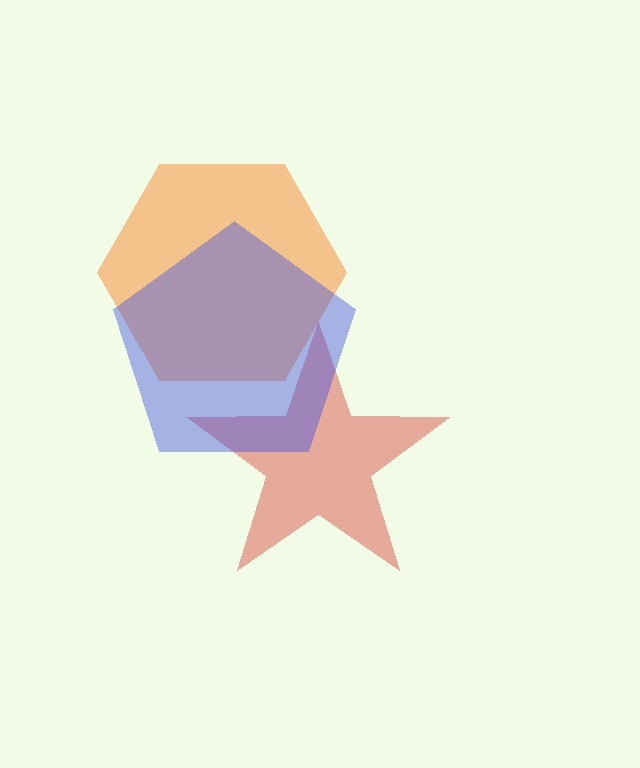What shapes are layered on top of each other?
The layered shapes are: an orange hexagon, a red star, a blue pentagon.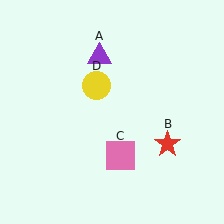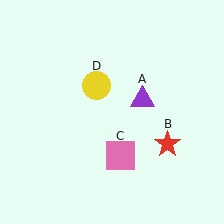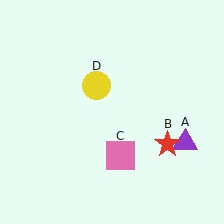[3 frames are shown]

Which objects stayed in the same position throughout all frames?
Red star (object B) and pink square (object C) and yellow circle (object D) remained stationary.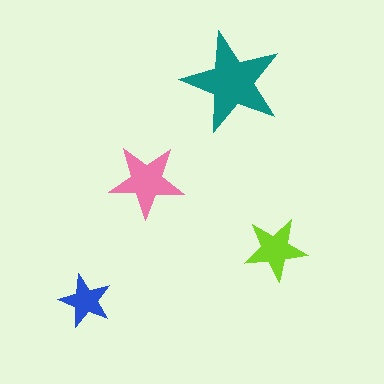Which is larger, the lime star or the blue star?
The lime one.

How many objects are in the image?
There are 4 objects in the image.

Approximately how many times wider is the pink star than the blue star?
About 1.5 times wider.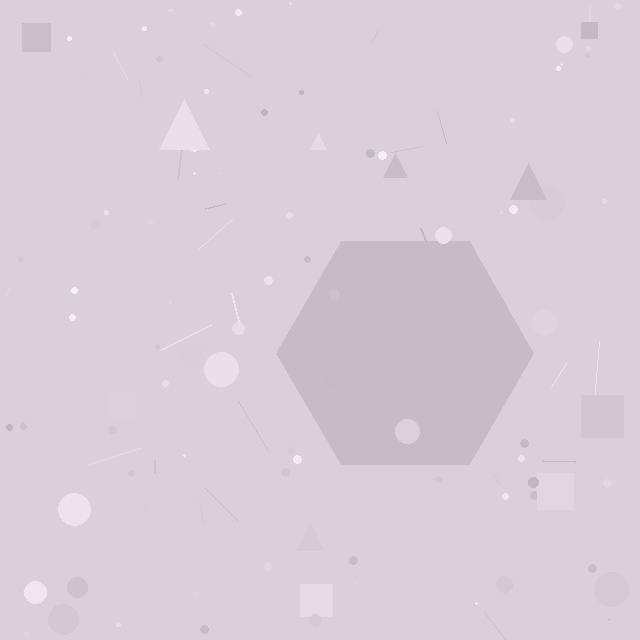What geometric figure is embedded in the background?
A hexagon is embedded in the background.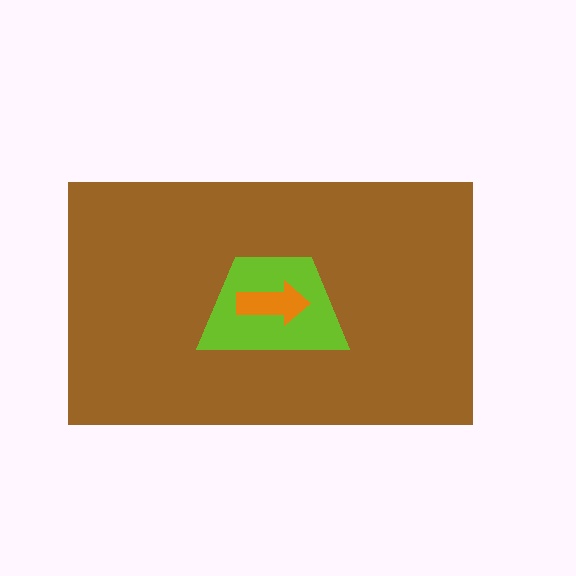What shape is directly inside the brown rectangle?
The lime trapezoid.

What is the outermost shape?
The brown rectangle.